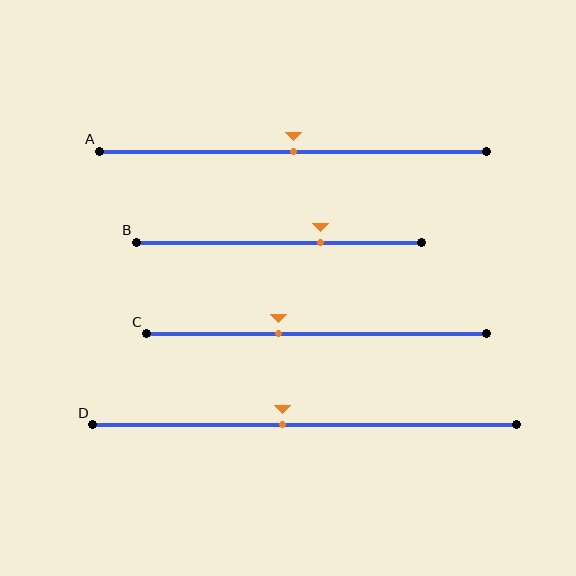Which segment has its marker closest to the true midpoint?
Segment A has its marker closest to the true midpoint.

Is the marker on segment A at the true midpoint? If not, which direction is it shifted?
Yes, the marker on segment A is at the true midpoint.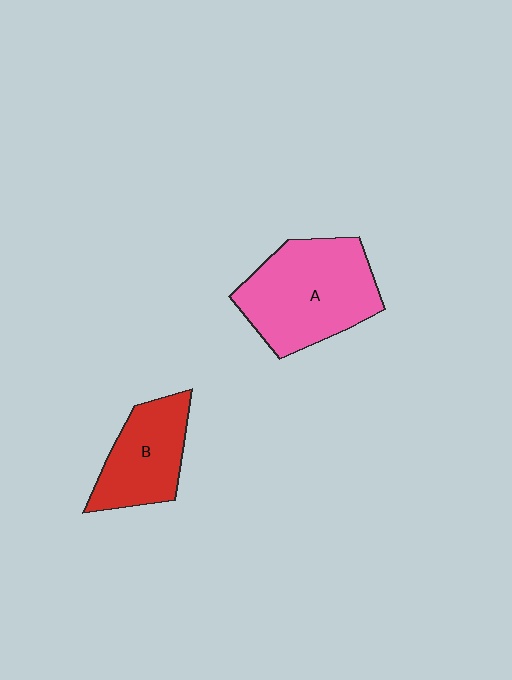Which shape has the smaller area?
Shape B (red).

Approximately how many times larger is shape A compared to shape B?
Approximately 1.6 times.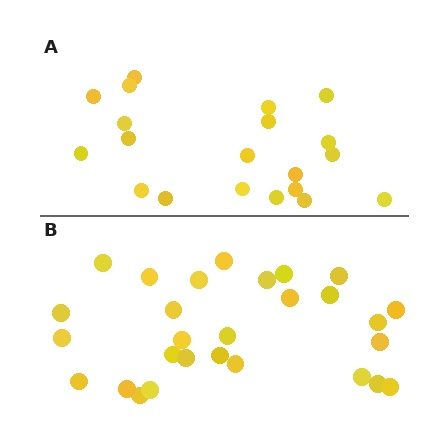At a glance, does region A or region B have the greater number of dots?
Region B (the bottom region) has more dots.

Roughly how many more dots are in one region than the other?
Region B has roughly 8 or so more dots than region A.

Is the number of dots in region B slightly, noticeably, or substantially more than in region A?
Region B has noticeably more, but not dramatically so. The ratio is roughly 1.4 to 1.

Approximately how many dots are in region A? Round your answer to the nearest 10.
About 20 dots.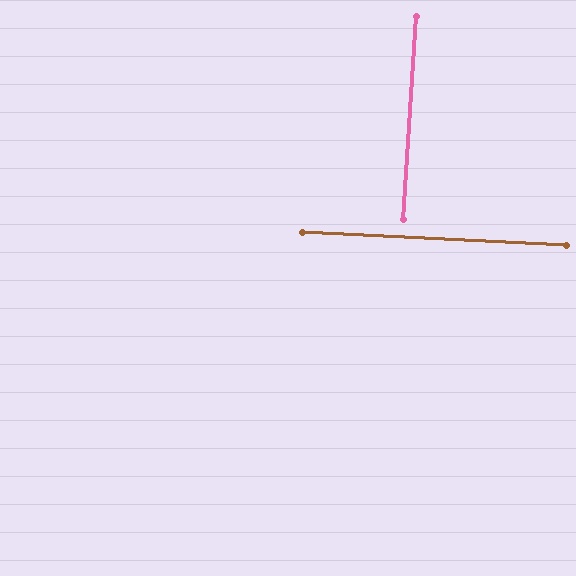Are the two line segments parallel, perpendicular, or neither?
Perpendicular — they meet at approximately 89°.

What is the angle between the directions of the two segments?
Approximately 89 degrees.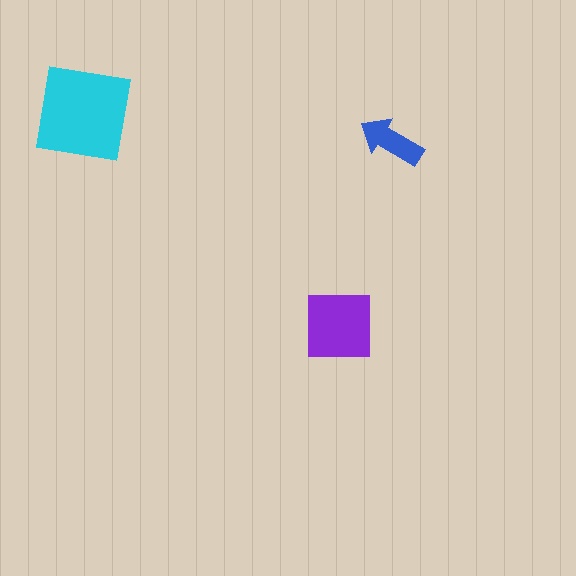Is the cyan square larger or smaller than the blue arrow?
Larger.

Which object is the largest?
The cyan square.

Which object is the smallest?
The blue arrow.